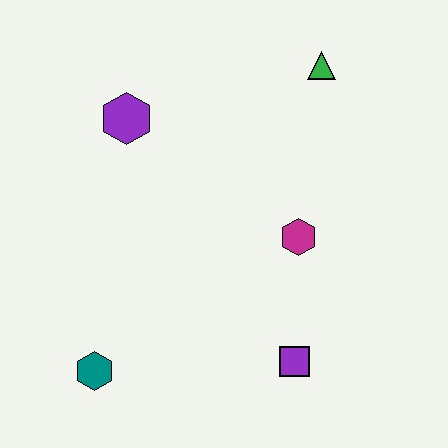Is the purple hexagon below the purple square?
No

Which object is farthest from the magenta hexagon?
The teal hexagon is farthest from the magenta hexagon.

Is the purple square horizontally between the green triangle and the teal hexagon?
Yes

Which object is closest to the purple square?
The magenta hexagon is closest to the purple square.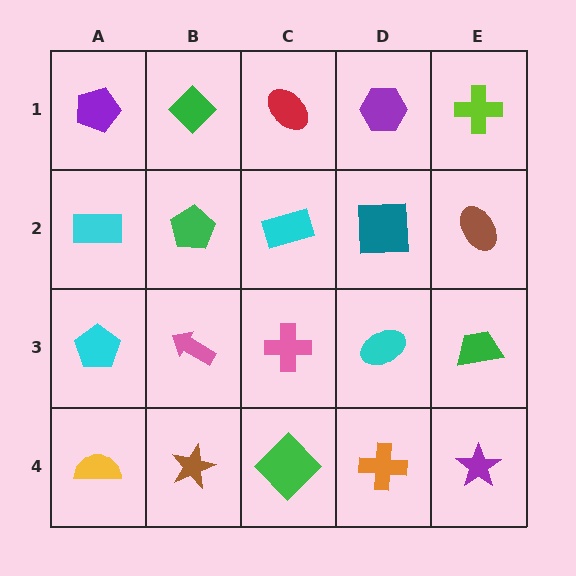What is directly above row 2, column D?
A purple hexagon.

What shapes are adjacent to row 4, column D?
A cyan ellipse (row 3, column D), a green diamond (row 4, column C), a purple star (row 4, column E).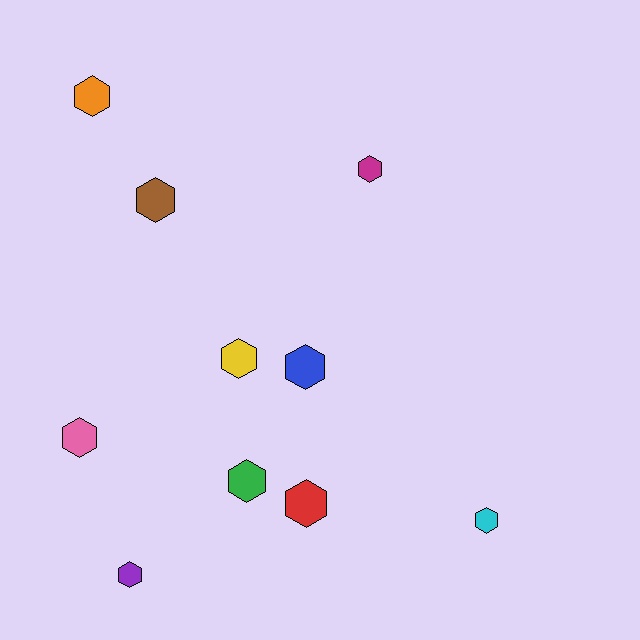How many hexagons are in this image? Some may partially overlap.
There are 10 hexagons.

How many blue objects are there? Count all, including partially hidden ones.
There is 1 blue object.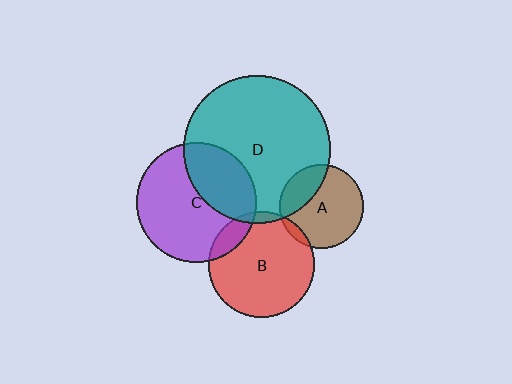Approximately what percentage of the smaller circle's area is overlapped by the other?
Approximately 25%.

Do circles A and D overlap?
Yes.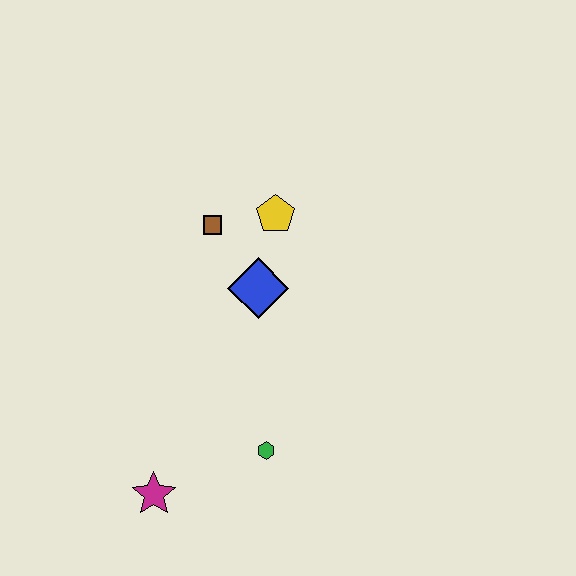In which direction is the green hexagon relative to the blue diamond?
The green hexagon is below the blue diamond.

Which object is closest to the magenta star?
The green hexagon is closest to the magenta star.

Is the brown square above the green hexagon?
Yes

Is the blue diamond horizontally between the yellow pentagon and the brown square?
Yes